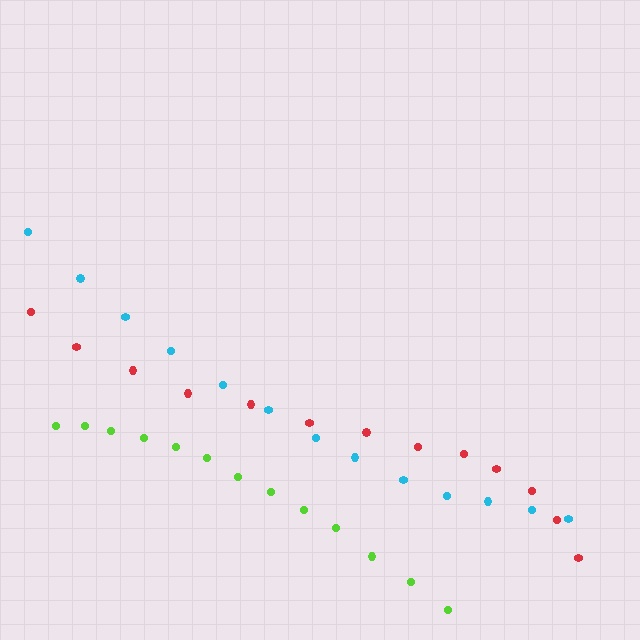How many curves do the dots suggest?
There are 3 distinct paths.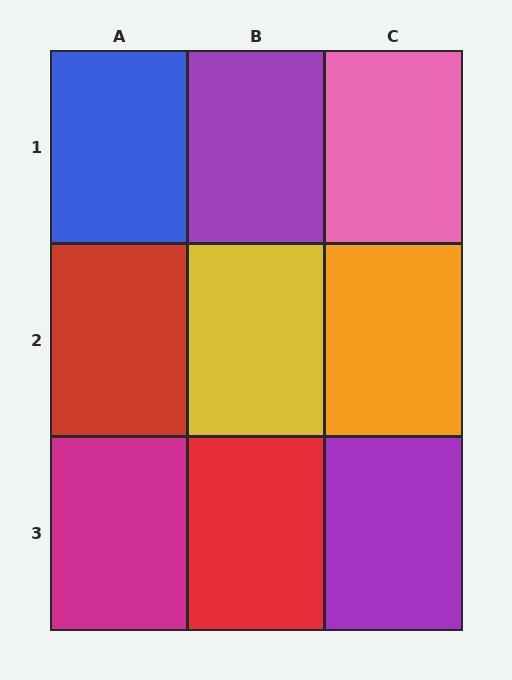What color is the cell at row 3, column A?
Magenta.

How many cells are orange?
1 cell is orange.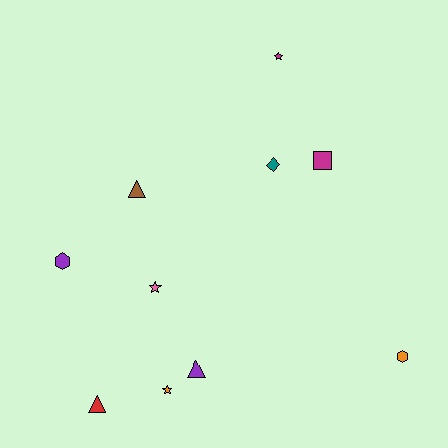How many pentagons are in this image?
There are no pentagons.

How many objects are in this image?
There are 10 objects.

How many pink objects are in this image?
There is 1 pink object.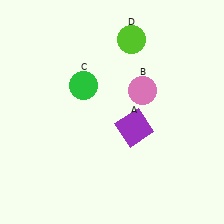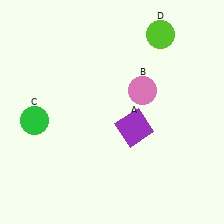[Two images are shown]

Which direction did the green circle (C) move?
The green circle (C) moved left.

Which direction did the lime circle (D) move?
The lime circle (D) moved right.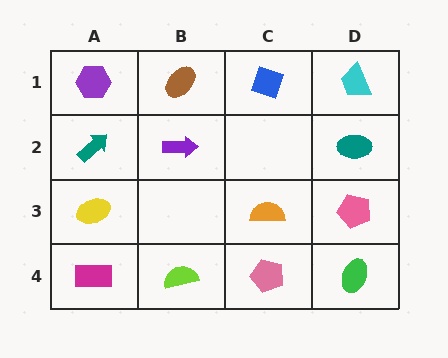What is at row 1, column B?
A brown ellipse.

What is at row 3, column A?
A yellow ellipse.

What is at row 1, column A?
A purple hexagon.